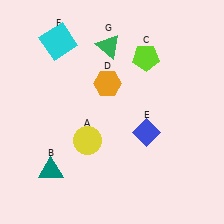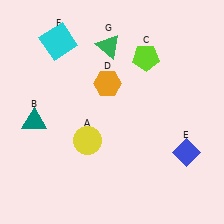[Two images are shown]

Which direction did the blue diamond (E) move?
The blue diamond (E) moved right.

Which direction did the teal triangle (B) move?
The teal triangle (B) moved up.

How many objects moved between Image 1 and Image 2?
2 objects moved between the two images.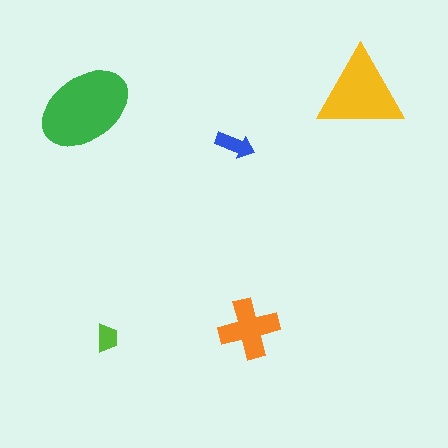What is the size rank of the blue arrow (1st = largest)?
4th.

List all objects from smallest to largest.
The lime trapezoid, the blue arrow, the orange cross, the yellow triangle, the green ellipse.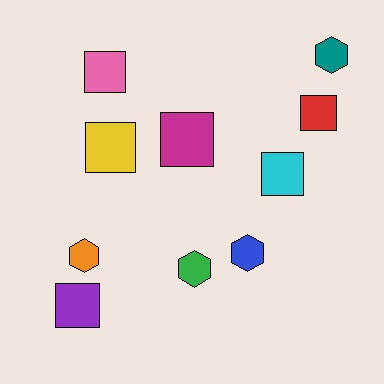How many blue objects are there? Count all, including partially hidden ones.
There is 1 blue object.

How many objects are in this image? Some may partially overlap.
There are 10 objects.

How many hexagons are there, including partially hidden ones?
There are 4 hexagons.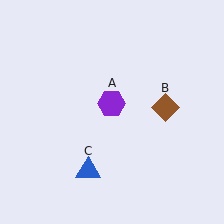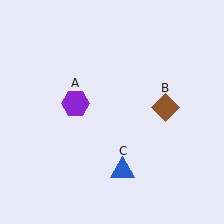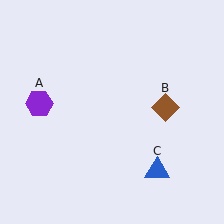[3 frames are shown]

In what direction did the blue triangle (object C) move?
The blue triangle (object C) moved right.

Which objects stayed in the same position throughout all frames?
Brown diamond (object B) remained stationary.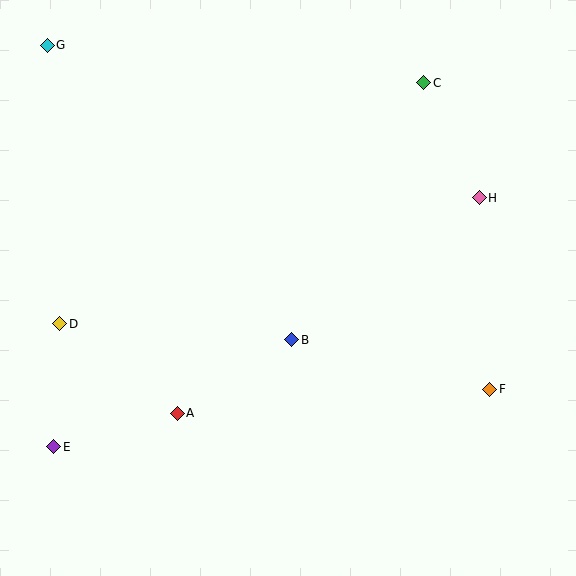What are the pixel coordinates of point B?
Point B is at (292, 340).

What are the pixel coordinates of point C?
Point C is at (424, 83).